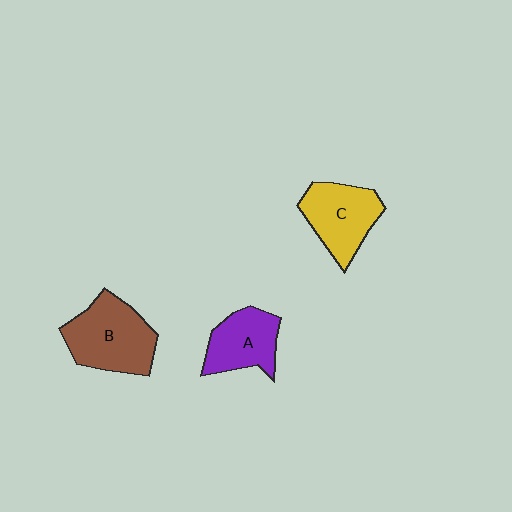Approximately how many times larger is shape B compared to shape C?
Approximately 1.2 times.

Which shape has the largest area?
Shape B (brown).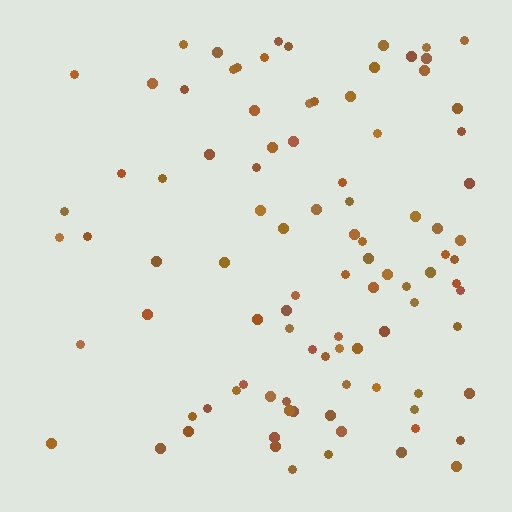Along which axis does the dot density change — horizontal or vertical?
Horizontal.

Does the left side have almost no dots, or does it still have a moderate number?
Still a moderate number, just noticeably fewer than the right.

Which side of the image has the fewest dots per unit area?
The left.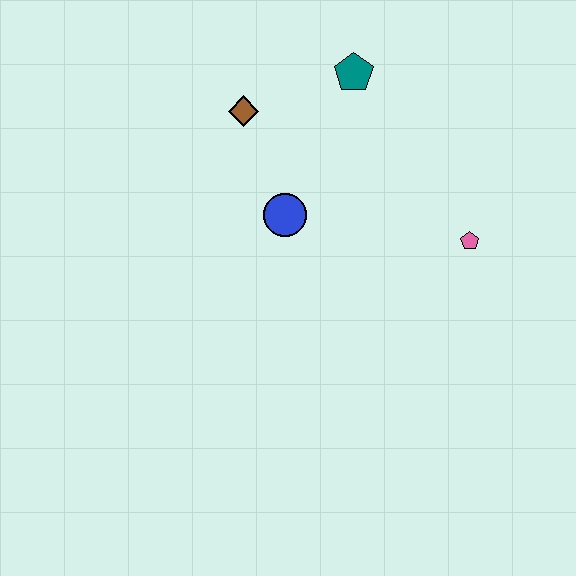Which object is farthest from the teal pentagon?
The pink pentagon is farthest from the teal pentagon.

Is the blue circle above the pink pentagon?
Yes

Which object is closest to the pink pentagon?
The blue circle is closest to the pink pentagon.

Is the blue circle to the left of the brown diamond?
No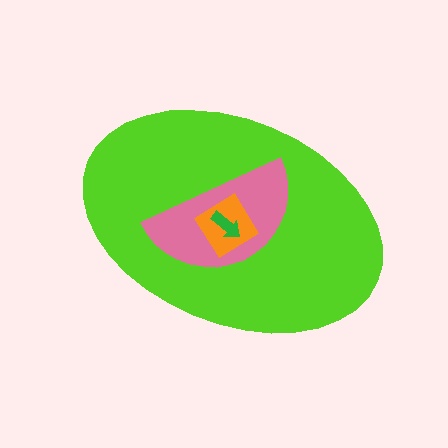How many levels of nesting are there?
4.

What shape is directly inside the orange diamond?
The green arrow.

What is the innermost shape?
The green arrow.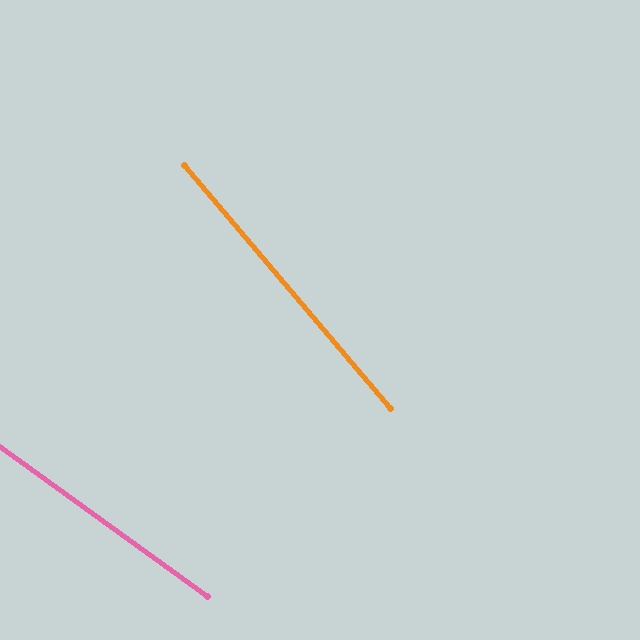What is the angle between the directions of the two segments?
Approximately 14 degrees.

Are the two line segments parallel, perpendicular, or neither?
Neither parallel nor perpendicular — they differ by about 14°.